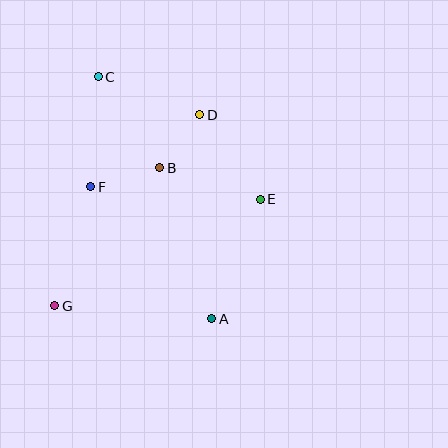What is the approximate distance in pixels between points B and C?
The distance between B and C is approximately 110 pixels.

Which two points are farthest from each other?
Points A and C are farthest from each other.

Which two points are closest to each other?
Points B and D are closest to each other.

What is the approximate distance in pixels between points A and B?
The distance between A and B is approximately 159 pixels.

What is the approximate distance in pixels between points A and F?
The distance between A and F is approximately 179 pixels.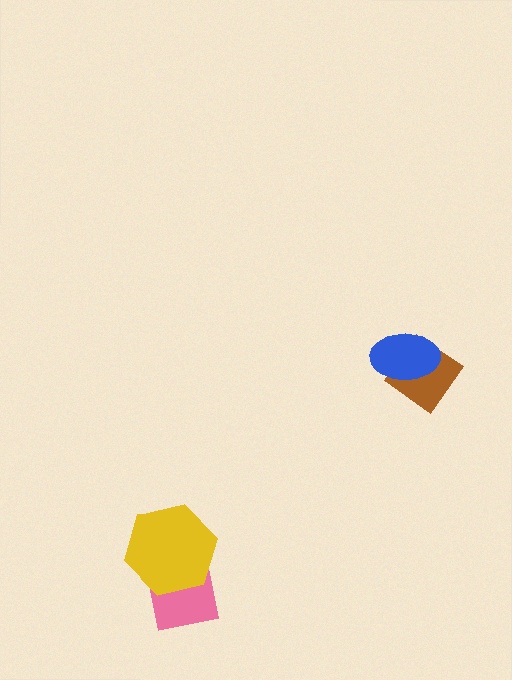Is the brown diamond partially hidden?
Yes, it is partially covered by another shape.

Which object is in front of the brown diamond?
The blue ellipse is in front of the brown diamond.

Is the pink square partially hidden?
Yes, it is partially covered by another shape.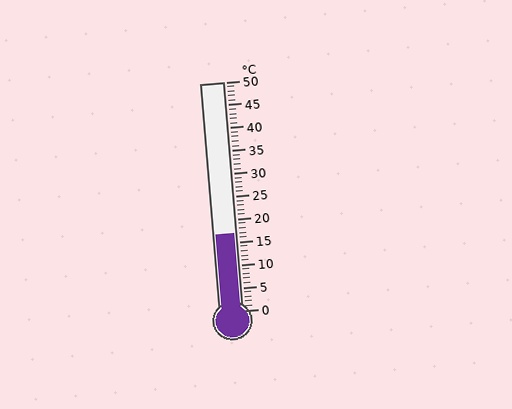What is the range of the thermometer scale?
The thermometer scale ranges from 0°C to 50°C.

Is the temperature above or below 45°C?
The temperature is below 45°C.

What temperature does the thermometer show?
The thermometer shows approximately 17°C.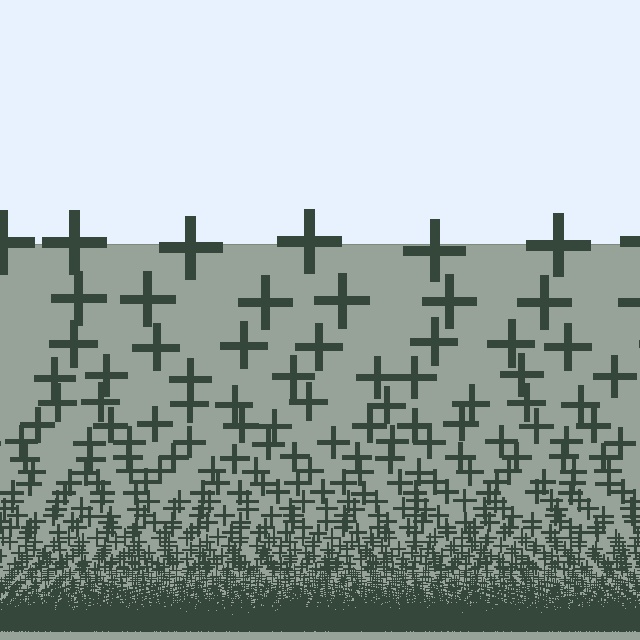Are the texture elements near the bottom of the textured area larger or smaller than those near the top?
Smaller. The gradient is inverted — elements near the bottom are smaller and denser.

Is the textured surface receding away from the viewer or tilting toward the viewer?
The surface appears to tilt toward the viewer. Texture elements get larger and sparser toward the top.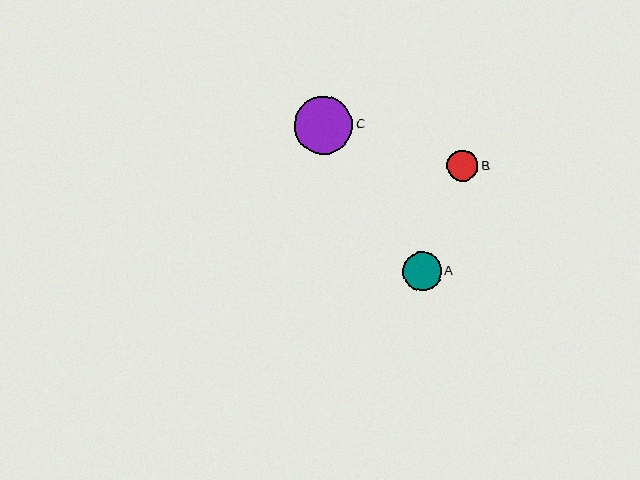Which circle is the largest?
Circle C is the largest with a size of approximately 58 pixels.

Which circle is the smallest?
Circle B is the smallest with a size of approximately 31 pixels.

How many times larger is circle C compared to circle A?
Circle C is approximately 1.5 times the size of circle A.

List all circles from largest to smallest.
From largest to smallest: C, A, B.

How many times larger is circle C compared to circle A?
Circle C is approximately 1.5 times the size of circle A.